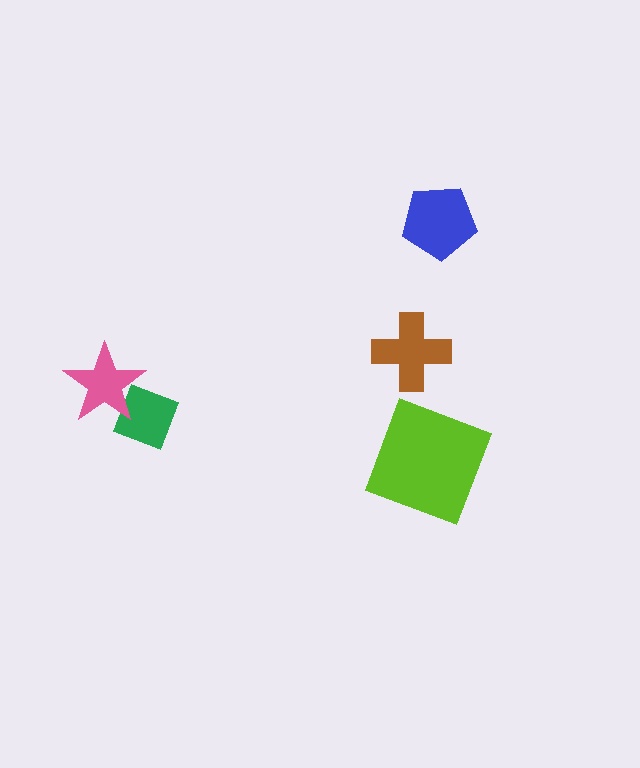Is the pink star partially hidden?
No, no other shape covers it.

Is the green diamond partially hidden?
Yes, it is partially covered by another shape.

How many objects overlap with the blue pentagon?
0 objects overlap with the blue pentagon.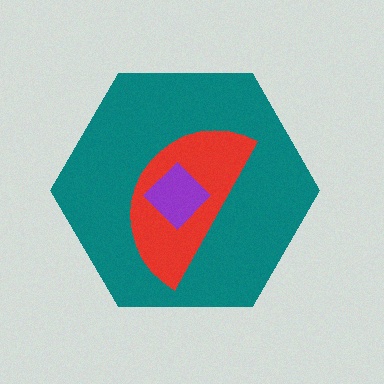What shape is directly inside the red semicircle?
The purple diamond.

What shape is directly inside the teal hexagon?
The red semicircle.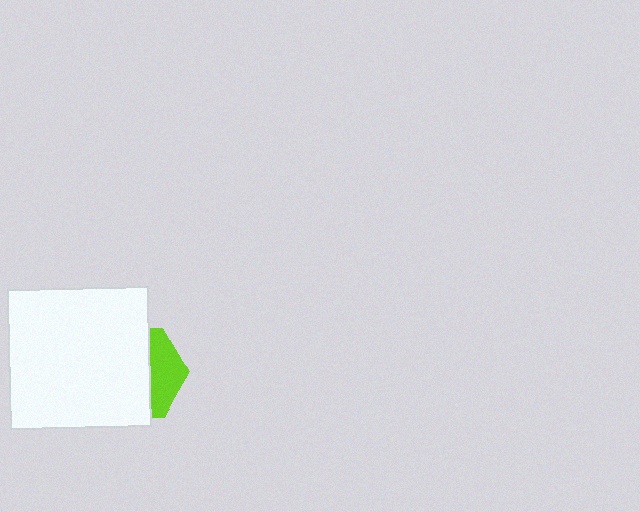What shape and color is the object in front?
The object in front is a white square.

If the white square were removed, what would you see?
You would see the complete lime hexagon.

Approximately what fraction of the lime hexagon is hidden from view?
Roughly 66% of the lime hexagon is hidden behind the white square.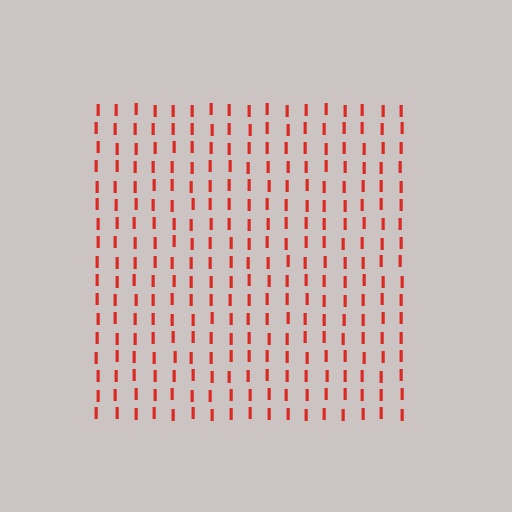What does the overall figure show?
The overall figure shows a square.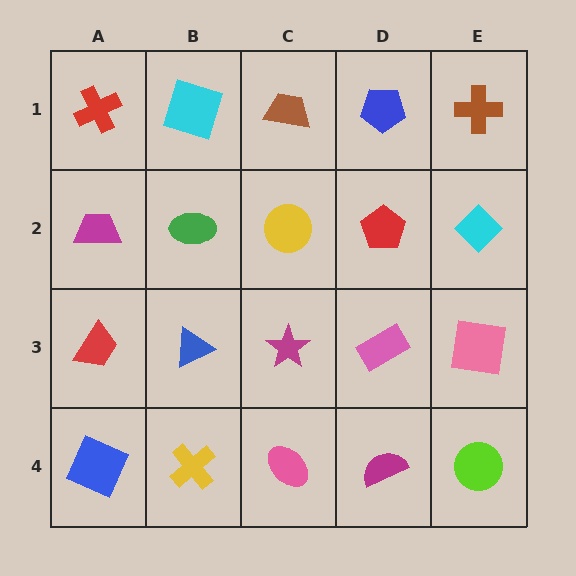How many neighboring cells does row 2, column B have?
4.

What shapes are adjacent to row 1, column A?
A magenta trapezoid (row 2, column A), a cyan square (row 1, column B).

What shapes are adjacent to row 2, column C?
A brown trapezoid (row 1, column C), a magenta star (row 3, column C), a green ellipse (row 2, column B), a red pentagon (row 2, column D).